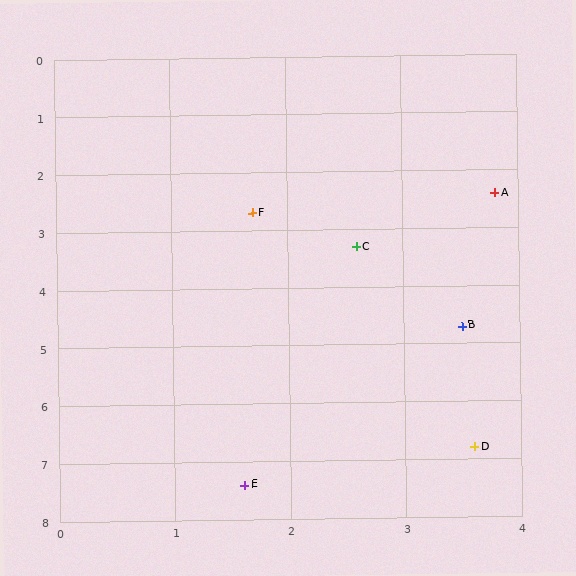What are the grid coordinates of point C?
Point C is at approximately (2.6, 3.3).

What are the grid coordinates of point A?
Point A is at approximately (3.8, 2.4).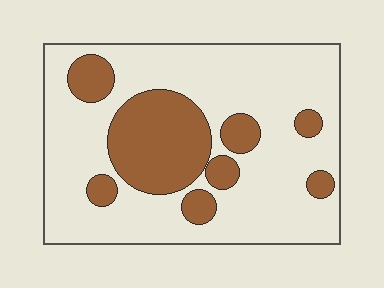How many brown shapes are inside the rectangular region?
8.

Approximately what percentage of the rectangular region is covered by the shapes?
Approximately 25%.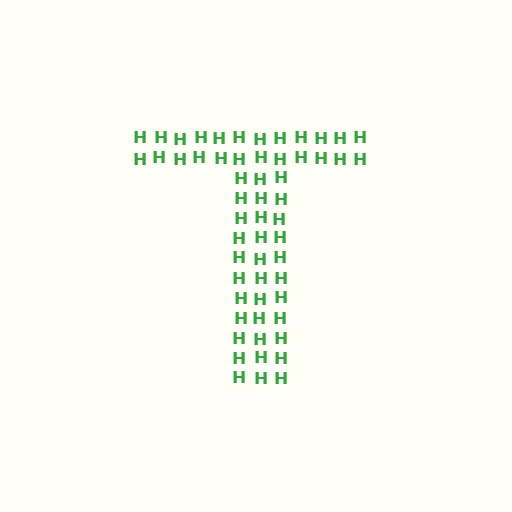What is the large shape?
The large shape is the letter T.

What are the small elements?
The small elements are letter H's.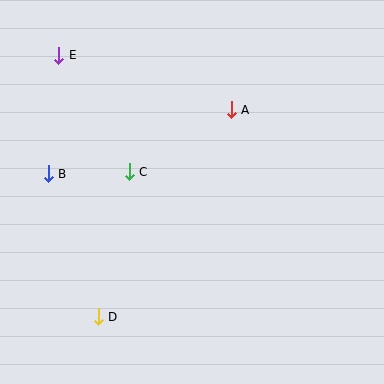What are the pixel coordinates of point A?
Point A is at (231, 110).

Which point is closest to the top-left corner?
Point E is closest to the top-left corner.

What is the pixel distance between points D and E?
The distance between D and E is 264 pixels.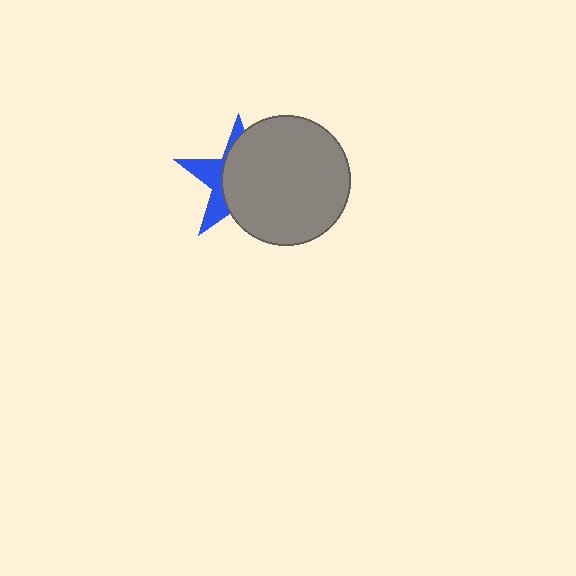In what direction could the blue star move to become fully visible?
The blue star could move left. That would shift it out from behind the gray circle entirely.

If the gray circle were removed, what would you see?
You would see the complete blue star.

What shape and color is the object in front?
The object in front is a gray circle.